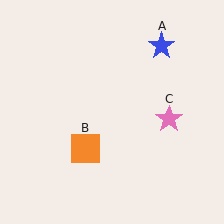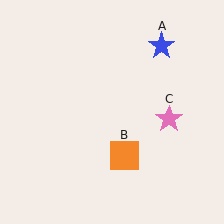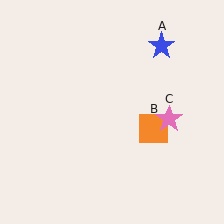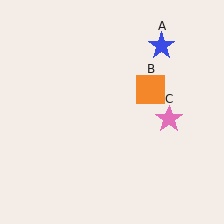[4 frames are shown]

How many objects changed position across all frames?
1 object changed position: orange square (object B).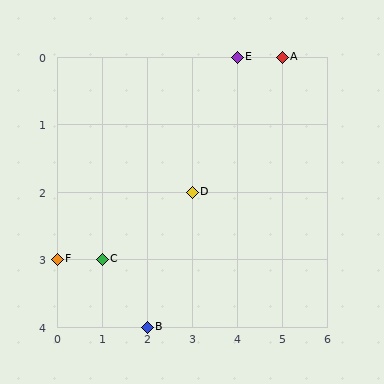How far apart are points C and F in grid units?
Points C and F are 1 column apart.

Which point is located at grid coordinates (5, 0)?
Point A is at (5, 0).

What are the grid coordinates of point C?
Point C is at grid coordinates (1, 3).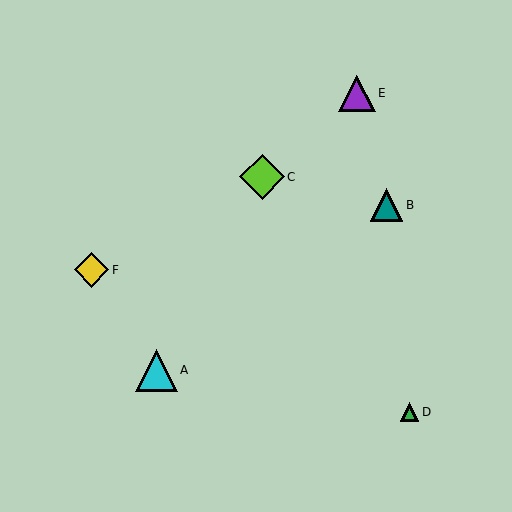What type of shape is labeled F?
Shape F is a yellow diamond.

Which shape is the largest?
The lime diamond (labeled C) is the largest.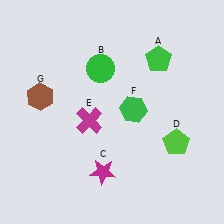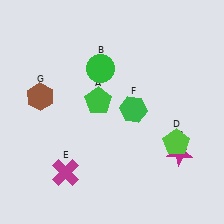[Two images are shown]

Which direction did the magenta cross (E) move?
The magenta cross (E) moved down.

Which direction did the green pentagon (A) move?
The green pentagon (A) moved left.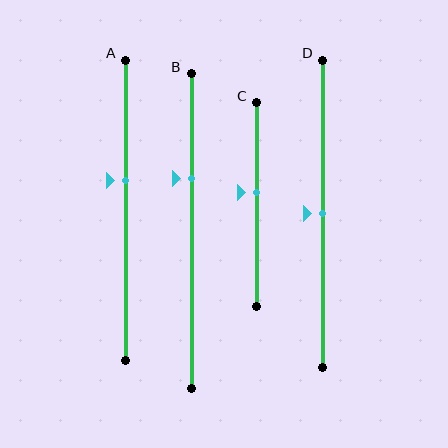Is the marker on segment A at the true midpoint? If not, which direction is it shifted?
No, the marker on segment A is shifted upward by about 10% of the segment length.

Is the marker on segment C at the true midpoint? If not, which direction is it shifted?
No, the marker on segment C is shifted upward by about 6% of the segment length.